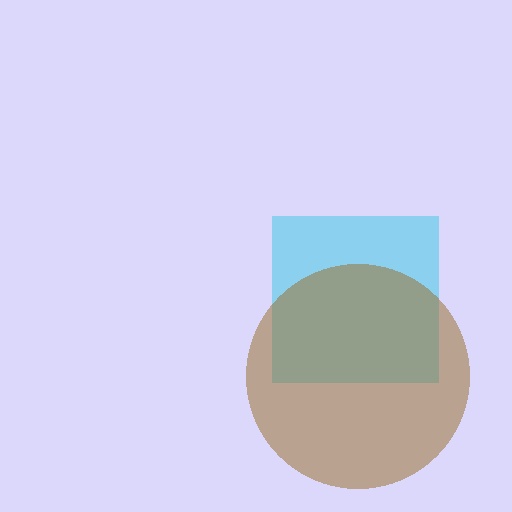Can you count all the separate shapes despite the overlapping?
Yes, there are 2 separate shapes.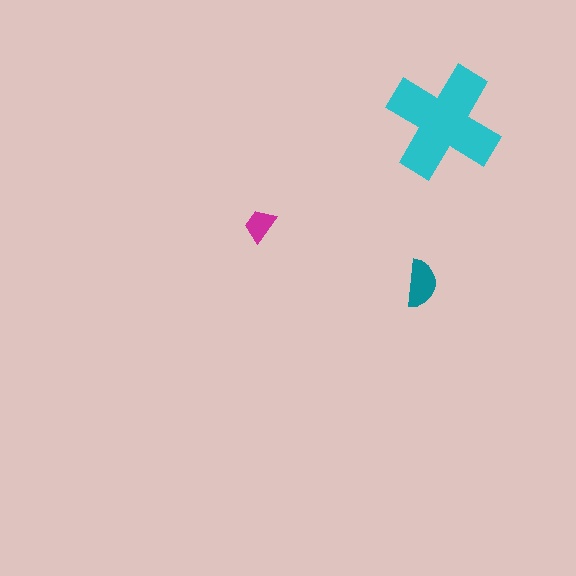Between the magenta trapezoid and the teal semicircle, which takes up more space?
The teal semicircle.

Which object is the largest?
The cyan cross.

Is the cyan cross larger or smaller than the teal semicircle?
Larger.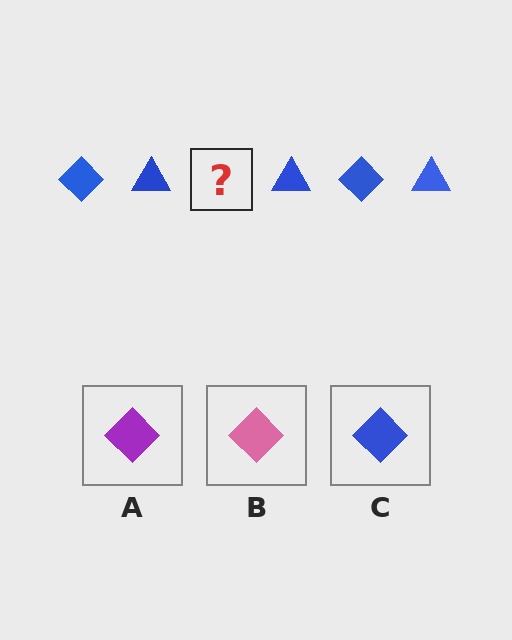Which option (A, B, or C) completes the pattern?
C.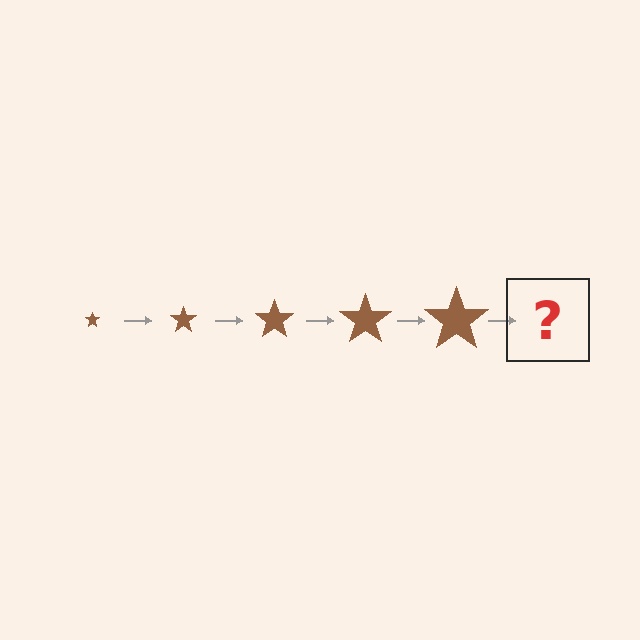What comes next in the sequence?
The next element should be a brown star, larger than the previous one.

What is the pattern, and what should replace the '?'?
The pattern is that the star gets progressively larger each step. The '?' should be a brown star, larger than the previous one.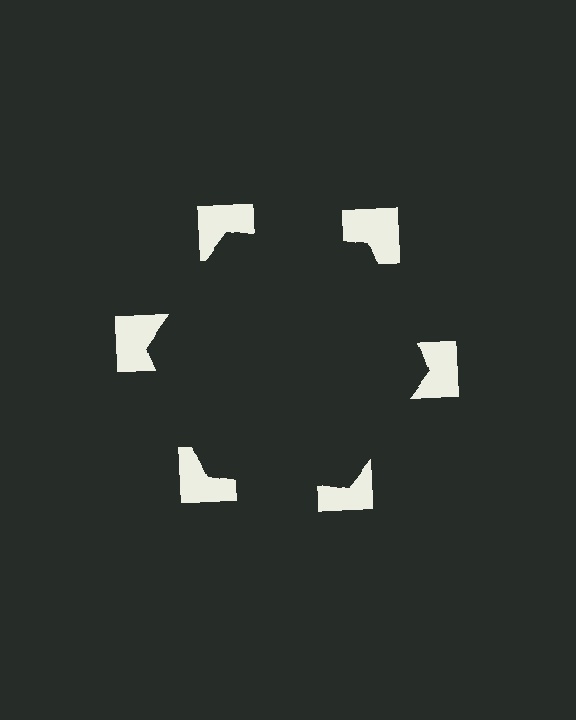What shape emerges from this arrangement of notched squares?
An illusory hexagon — its edges are inferred from the aligned wedge cuts in the notched squares, not physically drawn.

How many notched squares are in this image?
There are 6 — one at each vertex of the illusory hexagon.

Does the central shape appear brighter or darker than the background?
It typically appears slightly darker than the background, even though no actual brightness change is drawn.